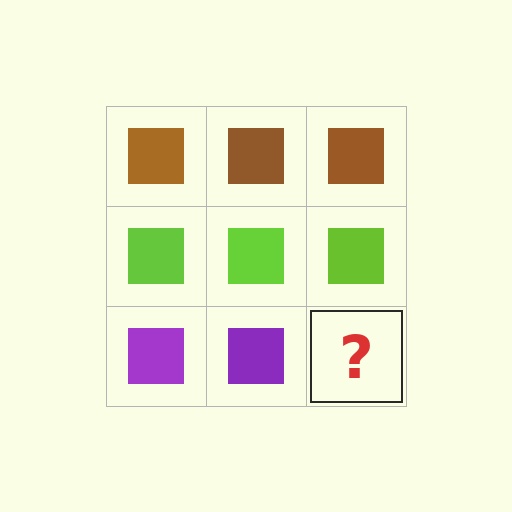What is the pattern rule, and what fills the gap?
The rule is that each row has a consistent color. The gap should be filled with a purple square.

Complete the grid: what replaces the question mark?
The question mark should be replaced with a purple square.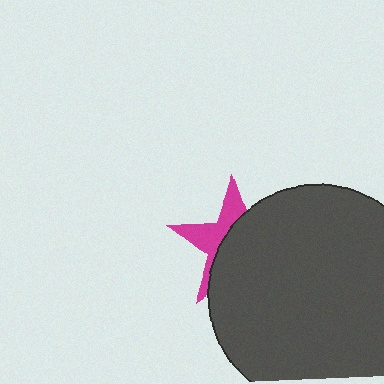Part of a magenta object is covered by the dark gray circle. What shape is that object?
It is a star.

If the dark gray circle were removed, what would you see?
You would see the complete magenta star.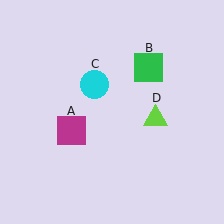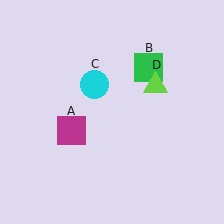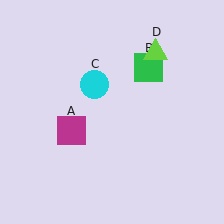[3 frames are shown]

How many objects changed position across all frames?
1 object changed position: lime triangle (object D).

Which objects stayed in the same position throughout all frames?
Magenta square (object A) and green square (object B) and cyan circle (object C) remained stationary.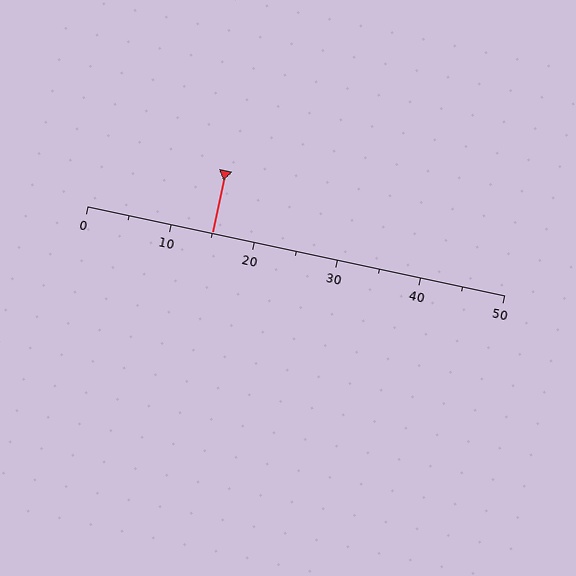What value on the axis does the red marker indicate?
The marker indicates approximately 15.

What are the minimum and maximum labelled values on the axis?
The axis runs from 0 to 50.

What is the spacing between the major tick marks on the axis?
The major ticks are spaced 10 apart.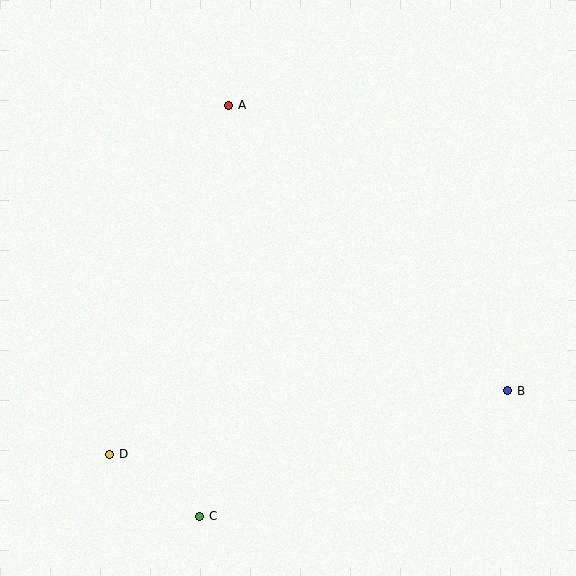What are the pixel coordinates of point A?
Point A is at (229, 105).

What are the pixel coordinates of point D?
Point D is at (110, 454).